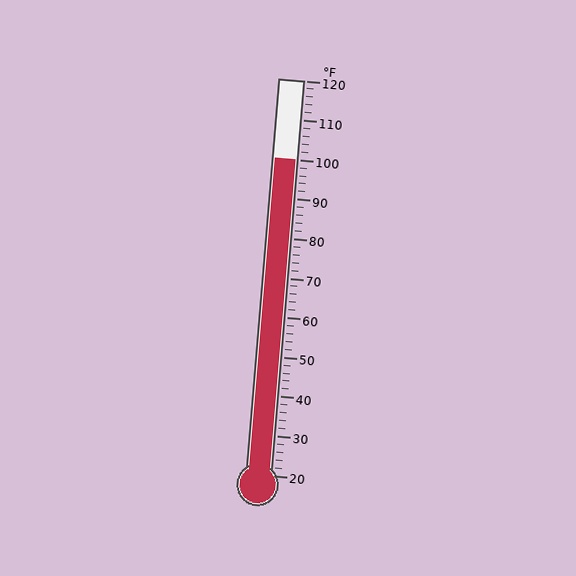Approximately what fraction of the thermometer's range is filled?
The thermometer is filled to approximately 80% of its range.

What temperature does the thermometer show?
The thermometer shows approximately 100°F.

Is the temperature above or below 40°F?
The temperature is above 40°F.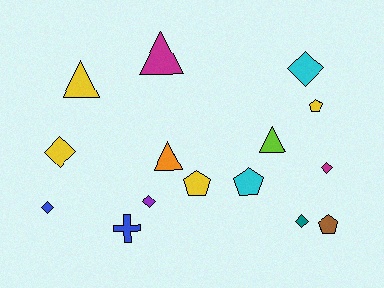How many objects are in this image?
There are 15 objects.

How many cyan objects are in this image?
There are 2 cyan objects.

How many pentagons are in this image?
There are 4 pentagons.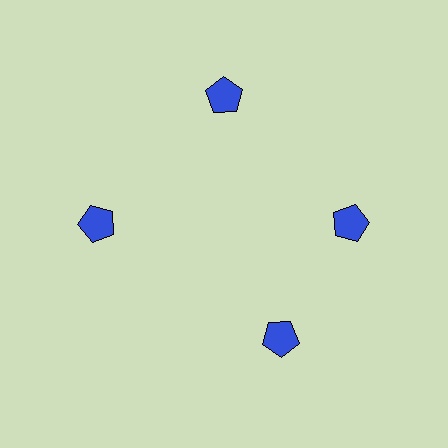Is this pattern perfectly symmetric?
No. The 4 blue pentagons are arranged in a ring, but one element near the 6 o'clock position is rotated out of alignment along the ring, breaking the 4-fold rotational symmetry.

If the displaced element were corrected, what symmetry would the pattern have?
It would have 4-fold rotational symmetry — the pattern would map onto itself every 90 degrees.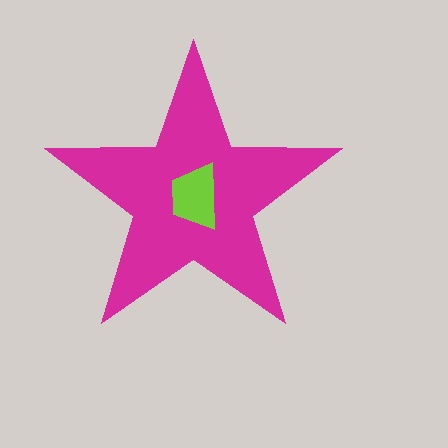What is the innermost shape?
The lime trapezoid.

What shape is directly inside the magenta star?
The lime trapezoid.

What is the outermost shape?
The magenta star.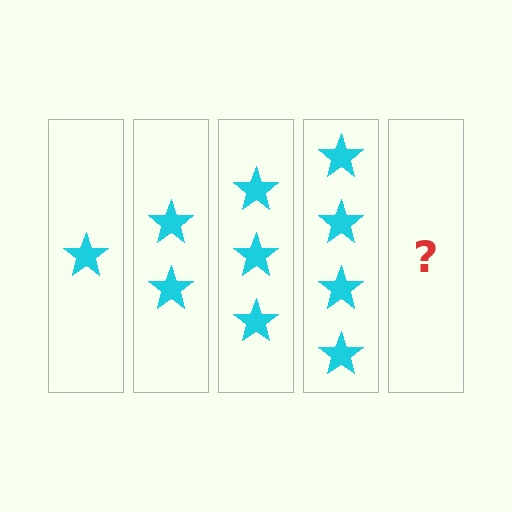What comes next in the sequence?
The next element should be 5 stars.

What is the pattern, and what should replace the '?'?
The pattern is that each step adds one more star. The '?' should be 5 stars.